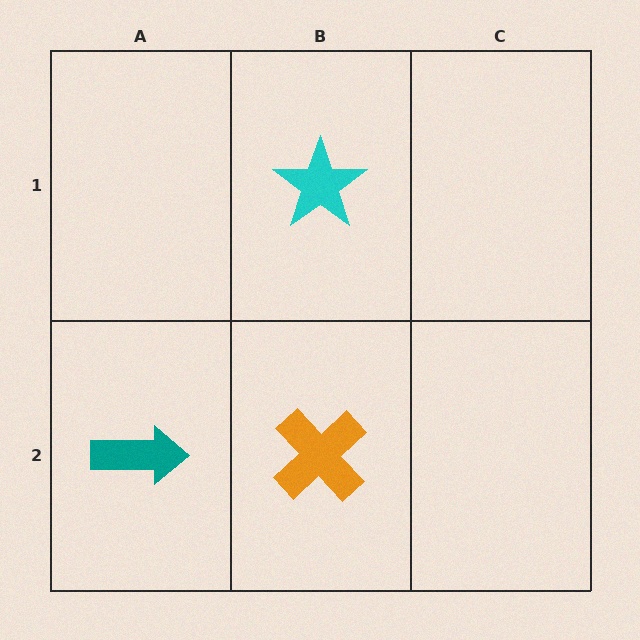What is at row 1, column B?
A cyan star.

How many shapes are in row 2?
2 shapes.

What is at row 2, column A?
A teal arrow.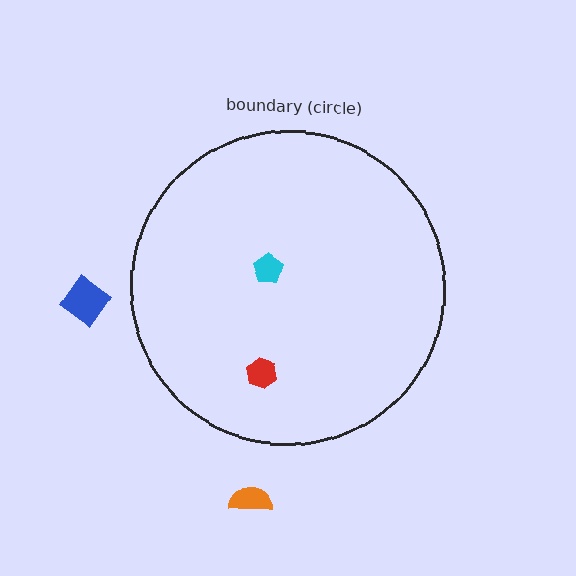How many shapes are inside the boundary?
2 inside, 2 outside.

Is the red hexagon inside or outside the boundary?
Inside.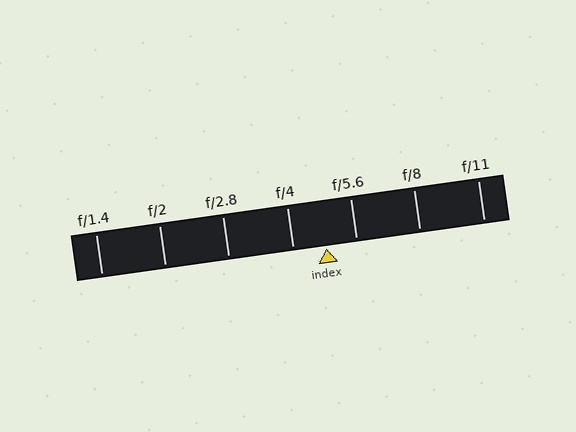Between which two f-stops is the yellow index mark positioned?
The index mark is between f/4 and f/5.6.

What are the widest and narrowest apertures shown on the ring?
The widest aperture shown is f/1.4 and the narrowest is f/11.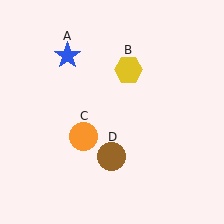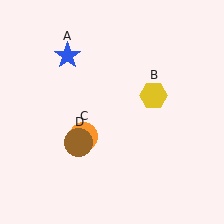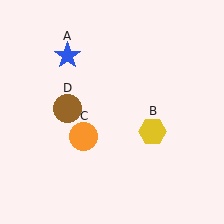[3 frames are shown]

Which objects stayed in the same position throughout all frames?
Blue star (object A) and orange circle (object C) remained stationary.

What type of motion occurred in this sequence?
The yellow hexagon (object B), brown circle (object D) rotated clockwise around the center of the scene.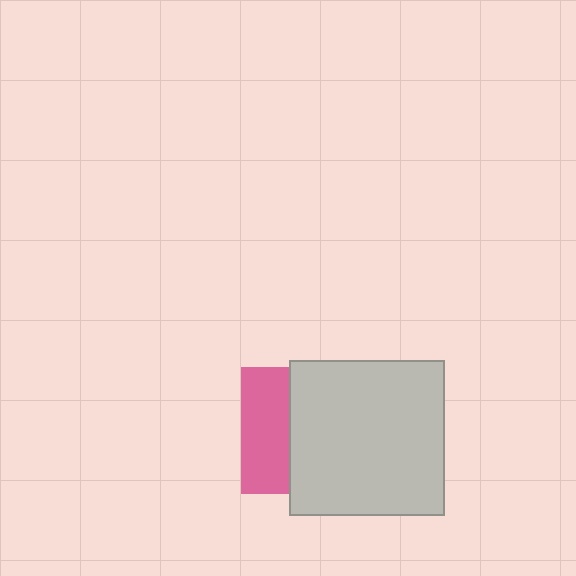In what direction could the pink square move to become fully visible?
The pink square could move left. That would shift it out from behind the light gray square entirely.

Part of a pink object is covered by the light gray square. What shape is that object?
It is a square.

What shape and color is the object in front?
The object in front is a light gray square.